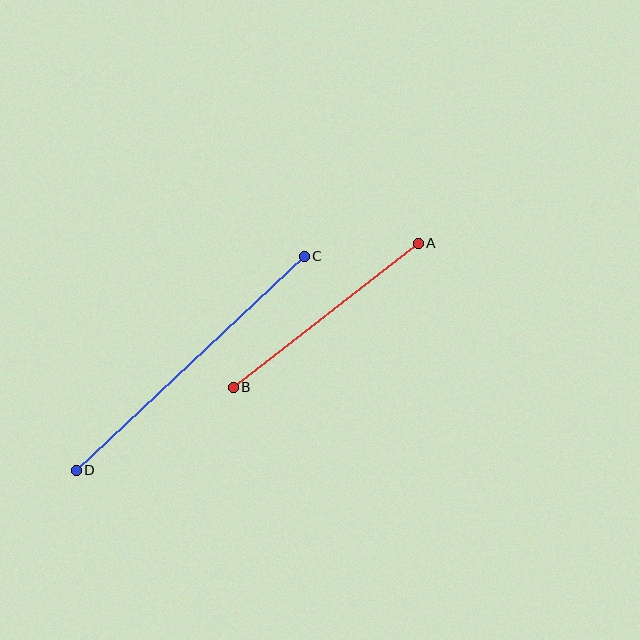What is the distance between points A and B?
The distance is approximately 234 pixels.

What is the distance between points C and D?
The distance is approximately 313 pixels.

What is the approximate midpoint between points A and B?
The midpoint is at approximately (326, 315) pixels.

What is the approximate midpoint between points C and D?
The midpoint is at approximately (190, 363) pixels.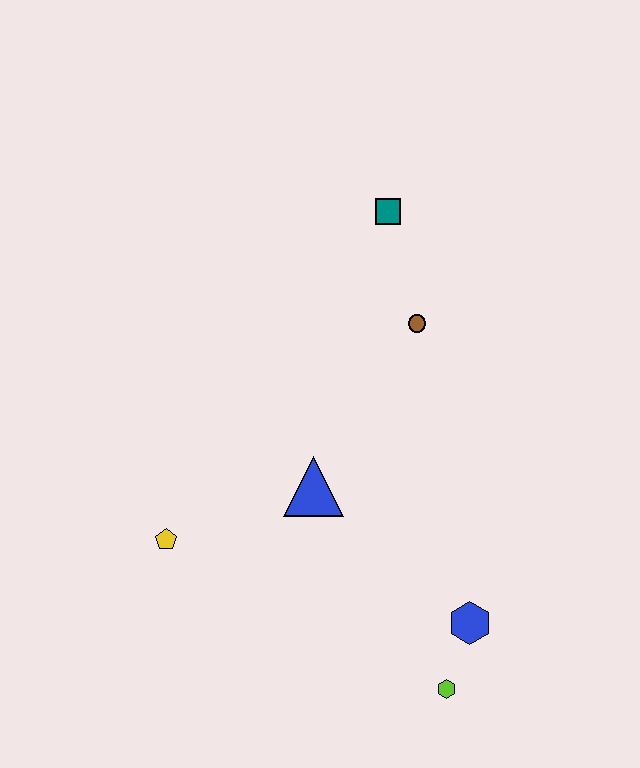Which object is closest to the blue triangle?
The yellow pentagon is closest to the blue triangle.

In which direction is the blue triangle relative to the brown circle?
The blue triangle is below the brown circle.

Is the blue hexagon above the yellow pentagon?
No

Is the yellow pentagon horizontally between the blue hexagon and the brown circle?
No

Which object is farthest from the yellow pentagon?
The teal square is farthest from the yellow pentagon.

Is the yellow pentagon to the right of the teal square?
No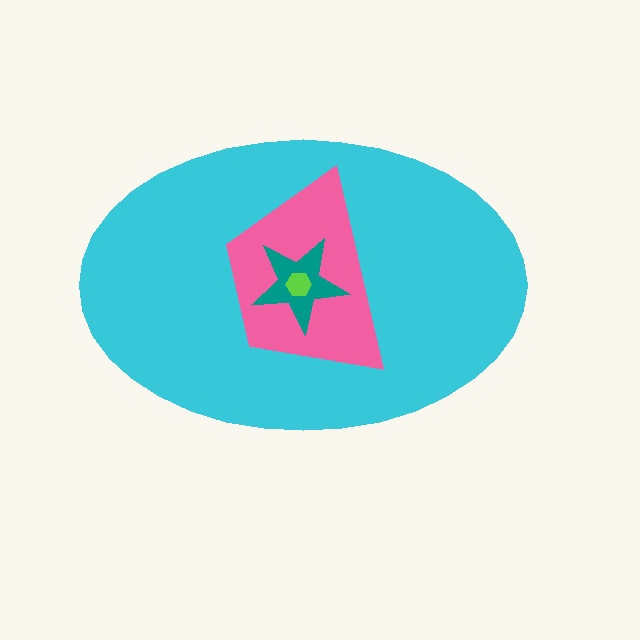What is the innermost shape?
The lime hexagon.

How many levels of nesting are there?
4.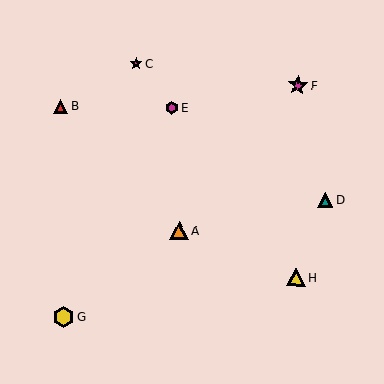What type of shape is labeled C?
Shape C is a magenta star.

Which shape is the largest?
The yellow hexagon (labeled G) is the largest.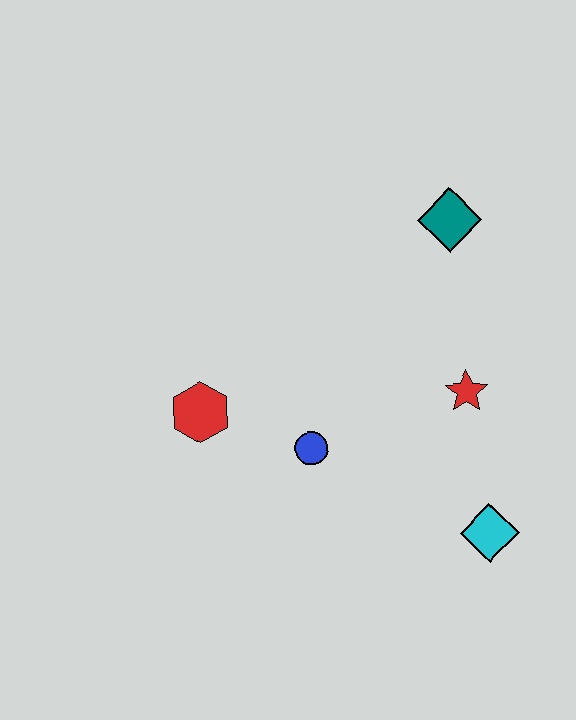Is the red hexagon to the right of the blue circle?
No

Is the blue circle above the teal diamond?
No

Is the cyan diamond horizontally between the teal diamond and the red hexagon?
No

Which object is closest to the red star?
The cyan diamond is closest to the red star.